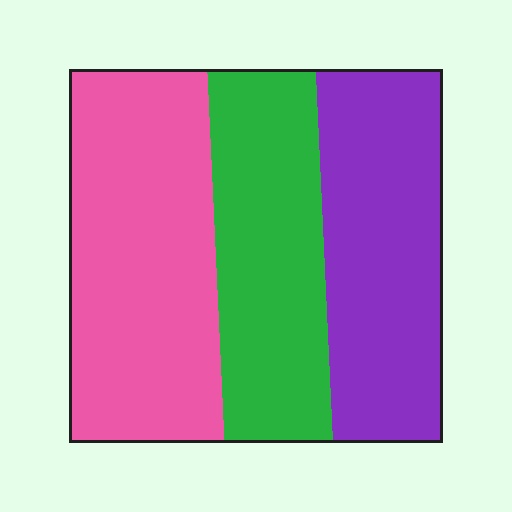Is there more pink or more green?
Pink.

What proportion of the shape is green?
Green covers about 30% of the shape.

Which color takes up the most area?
Pink, at roughly 40%.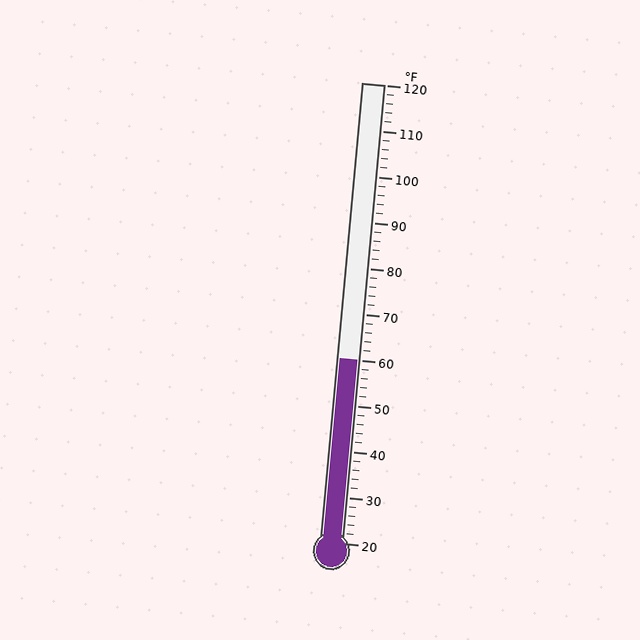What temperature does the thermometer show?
The thermometer shows approximately 60°F.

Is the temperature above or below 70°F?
The temperature is below 70°F.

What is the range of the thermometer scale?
The thermometer scale ranges from 20°F to 120°F.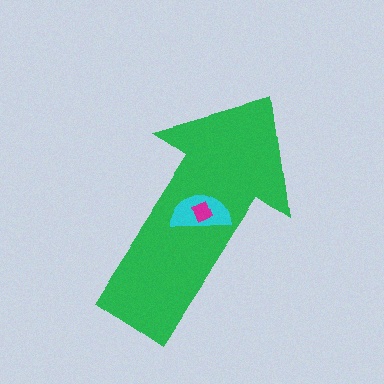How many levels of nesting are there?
3.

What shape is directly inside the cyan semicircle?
The magenta diamond.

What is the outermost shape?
The green arrow.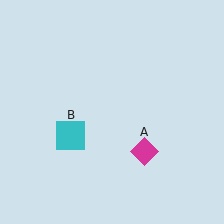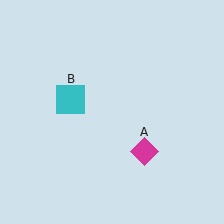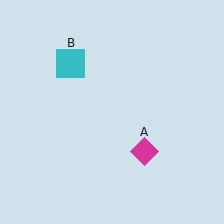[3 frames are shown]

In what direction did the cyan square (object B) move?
The cyan square (object B) moved up.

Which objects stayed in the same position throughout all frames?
Magenta diamond (object A) remained stationary.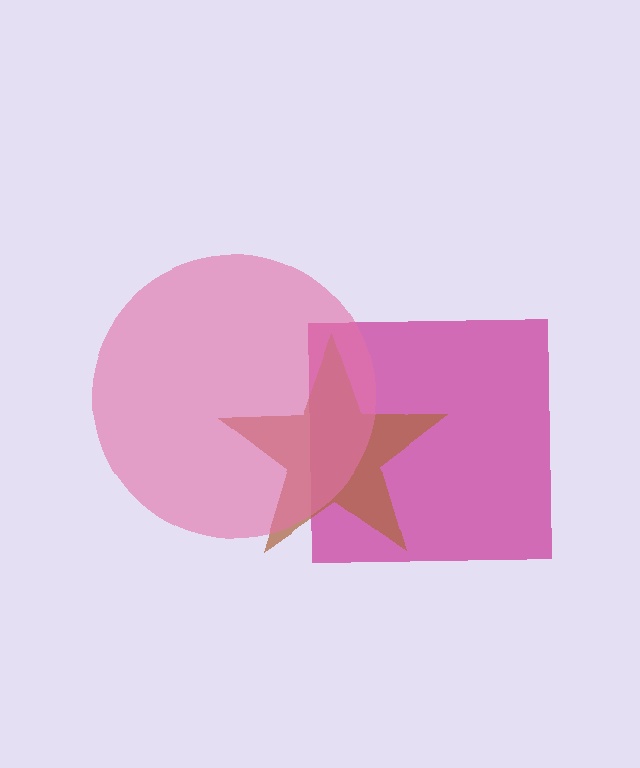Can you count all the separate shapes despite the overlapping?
Yes, there are 3 separate shapes.